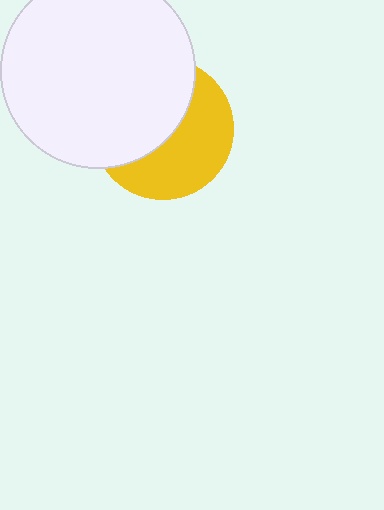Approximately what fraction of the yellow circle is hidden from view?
Roughly 52% of the yellow circle is hidden behind the white circle.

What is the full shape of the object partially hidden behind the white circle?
The partially hidden object is a yellow circle.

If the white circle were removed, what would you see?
You would see the complete yellow circle.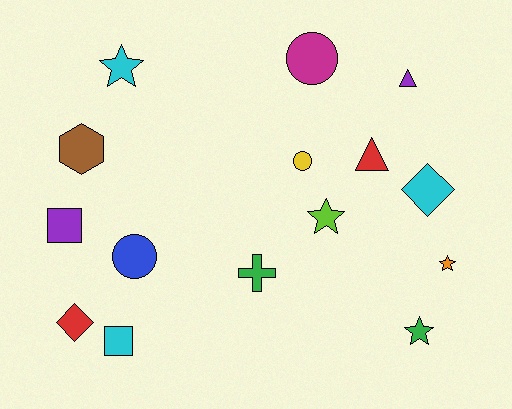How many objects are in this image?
There are 15 objects.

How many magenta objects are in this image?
There is 1 magenta object.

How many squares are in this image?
There are 2 squares.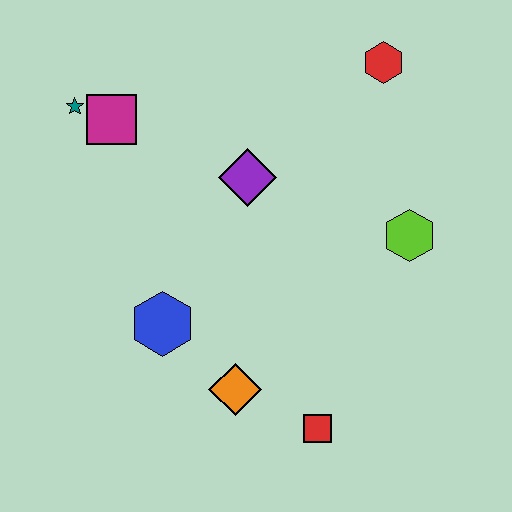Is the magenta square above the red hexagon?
No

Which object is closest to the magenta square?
The teal star is closest to the magenta square.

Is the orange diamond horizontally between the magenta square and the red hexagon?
Yes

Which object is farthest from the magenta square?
The red square is farthest from the magenta square.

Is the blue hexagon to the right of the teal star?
Yes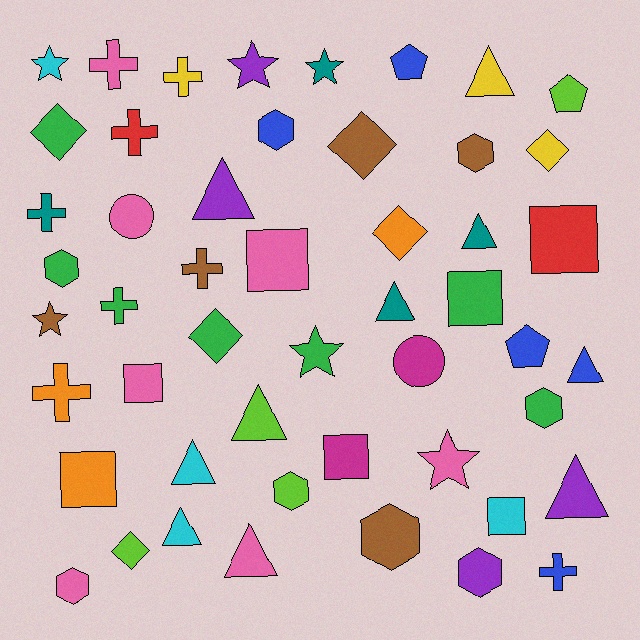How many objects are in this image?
There are 50 objects.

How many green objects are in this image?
There are 7 green objects.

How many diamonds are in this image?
There are 6 diamonds.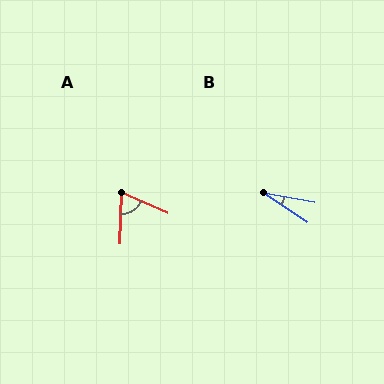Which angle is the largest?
A, at approximately 68 degrees.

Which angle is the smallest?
B, at approximately 24 degrees.